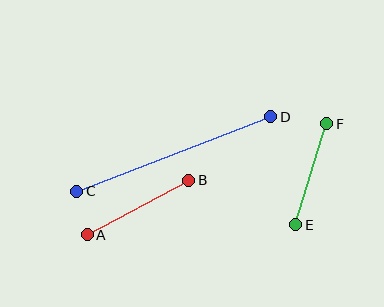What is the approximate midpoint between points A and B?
The midpoint is at approximately (138, 208) pixels.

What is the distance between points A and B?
The distance is approximately 115 pixels.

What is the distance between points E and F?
The distance is approximately 106 pixels.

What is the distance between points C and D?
The distance is approximately 208 pixels.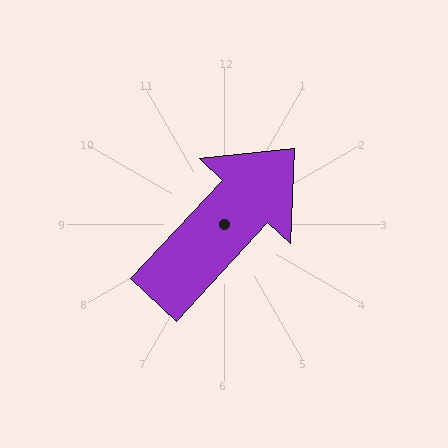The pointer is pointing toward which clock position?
Roughly 1 o'clock.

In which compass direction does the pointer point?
Northeast.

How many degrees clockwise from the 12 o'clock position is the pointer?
Approximately 43 degrees.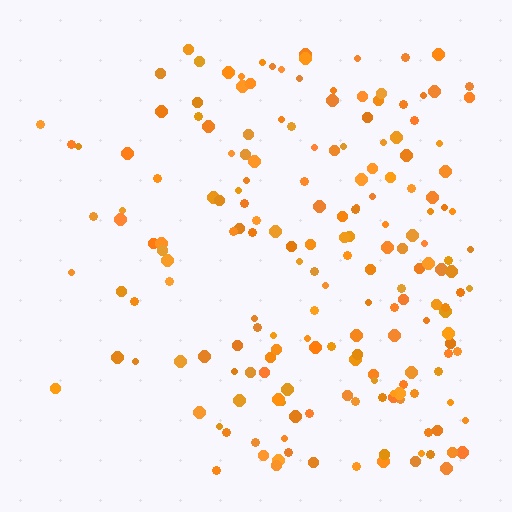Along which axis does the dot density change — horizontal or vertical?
Horizontal.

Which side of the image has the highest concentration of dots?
The right.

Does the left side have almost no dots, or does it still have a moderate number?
Still a moderate number, just noticeably fewer than the right.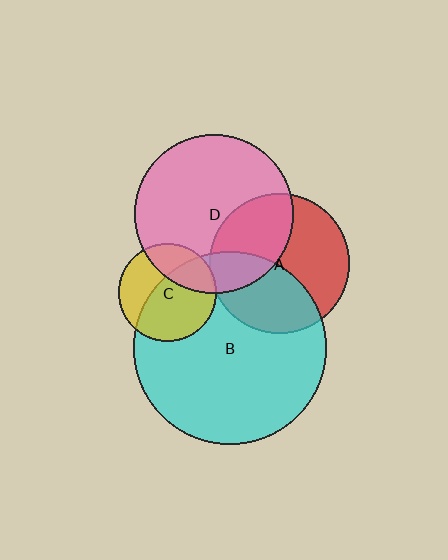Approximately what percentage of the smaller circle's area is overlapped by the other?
Approximately 15%.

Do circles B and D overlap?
Yes.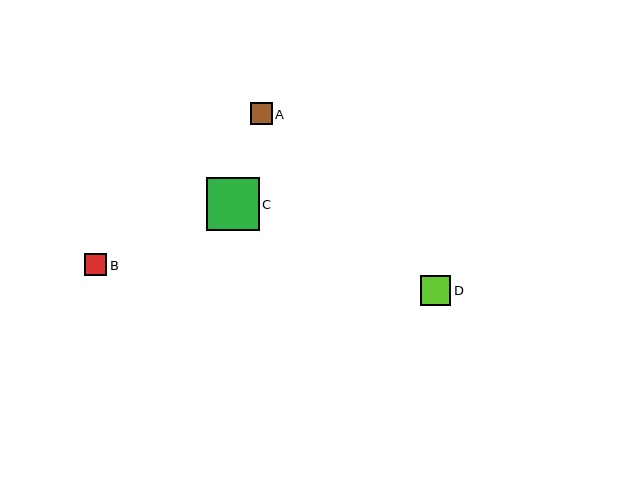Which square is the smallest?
Square A is the smallest with a size of approximately 22 pixels.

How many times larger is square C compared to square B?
Square C is approximately 2.4 times the size of square B.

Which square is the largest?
Square C is the largest with a size of approximately 53 pixels.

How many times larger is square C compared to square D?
Square C is approximately 1.8 times the size of square D.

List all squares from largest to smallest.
From largest to smallest: C, D, B, A.